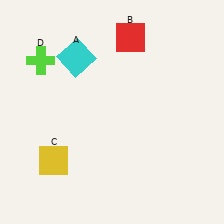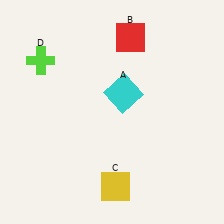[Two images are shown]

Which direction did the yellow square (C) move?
The yellow square (C) moved right.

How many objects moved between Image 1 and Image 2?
2 objects moved between the two images.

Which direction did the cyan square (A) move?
The cyan square (A) moved right.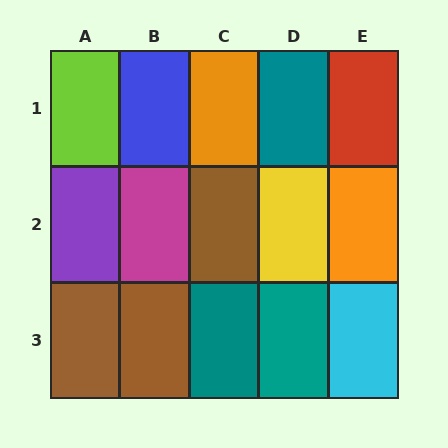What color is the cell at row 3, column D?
Teal.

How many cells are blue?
1 cell is blue.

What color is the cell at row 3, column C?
Teal.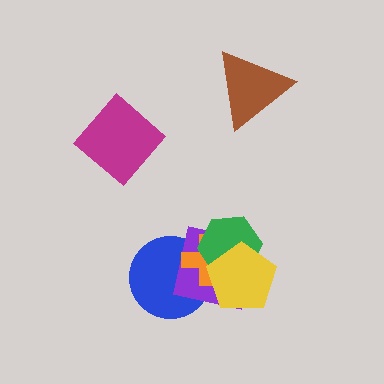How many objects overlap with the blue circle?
2 objects overlap with the blue circle.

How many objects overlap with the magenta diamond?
0 objects overlap with the magenta diamond.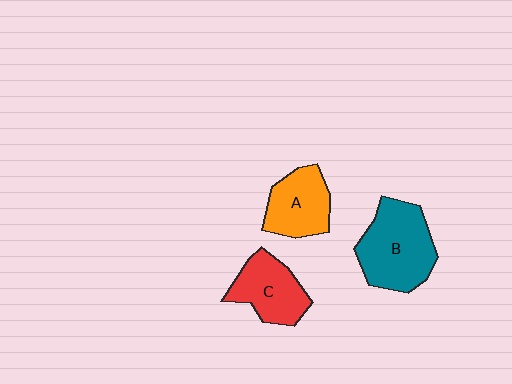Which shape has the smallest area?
Shape A (orange).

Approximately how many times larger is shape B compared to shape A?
Approximately 1.4 times.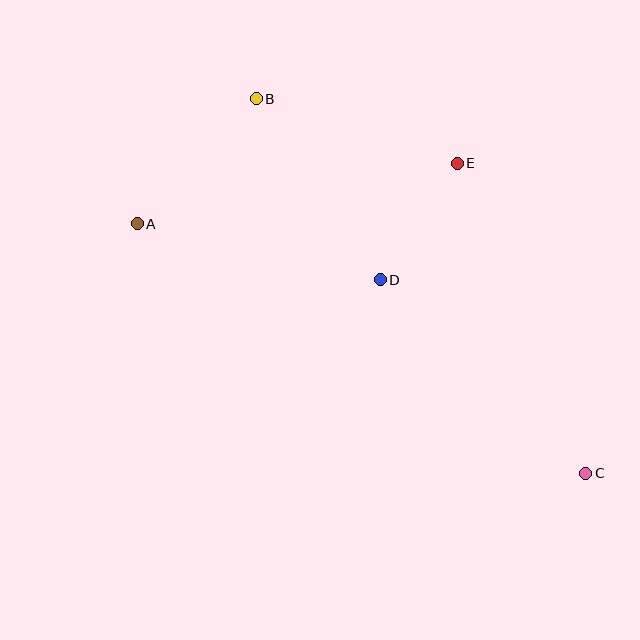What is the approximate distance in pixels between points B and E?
The distance between B and E is approximately 211 pixels.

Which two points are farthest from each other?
Points A and C are farthest from each other.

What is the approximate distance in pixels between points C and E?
The distance between C and E is approximately 336 pixels.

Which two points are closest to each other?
Points D and E are closest to each other.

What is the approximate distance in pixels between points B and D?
The distance between B and D is approximately 220 pixels.